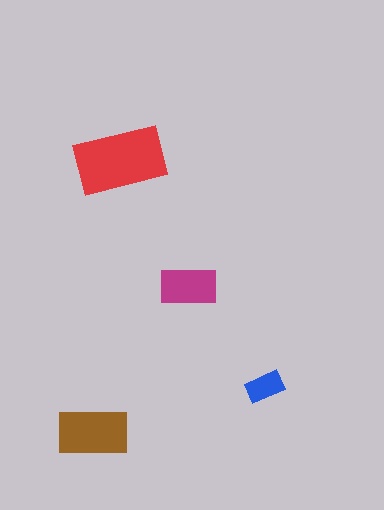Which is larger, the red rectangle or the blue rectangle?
The red one.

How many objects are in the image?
There are 4 objects in the image.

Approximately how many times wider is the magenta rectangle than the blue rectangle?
About 1.5 times wider.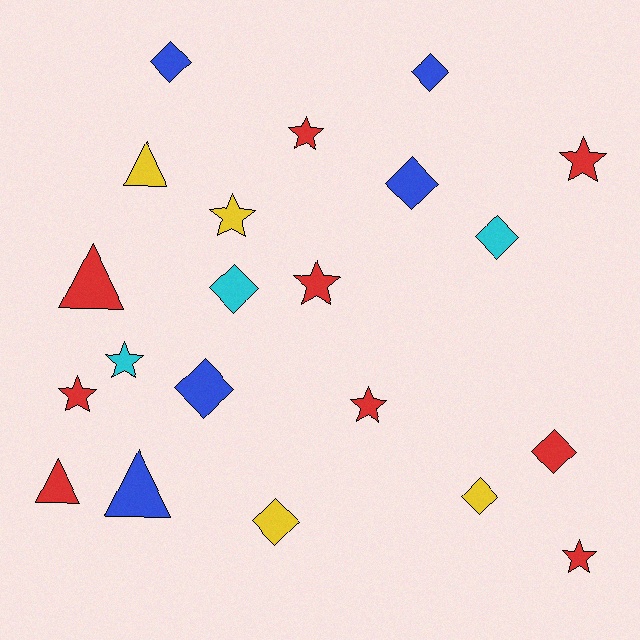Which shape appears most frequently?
Diamond, with 9 objects.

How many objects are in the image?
There are 21 objects.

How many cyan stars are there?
There is 1 cyan star.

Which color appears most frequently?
Red, with 9 objects.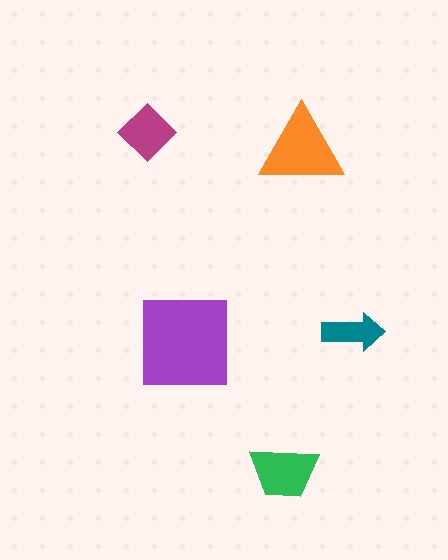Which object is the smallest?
The teal arrow.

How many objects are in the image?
There are 5 objects in the image.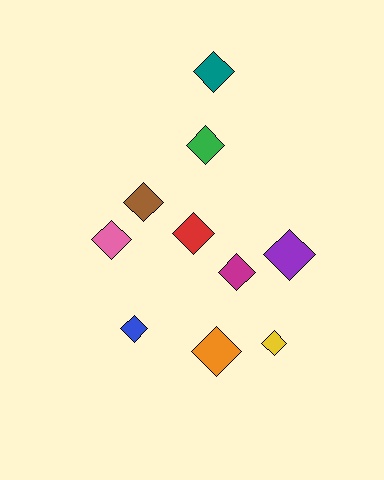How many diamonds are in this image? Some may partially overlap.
There are 10 diamonds.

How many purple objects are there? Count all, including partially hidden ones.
There is 1 purple object.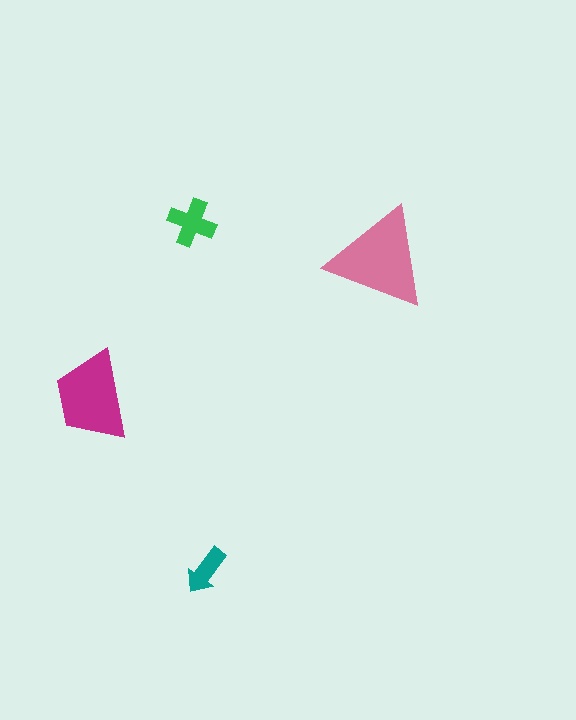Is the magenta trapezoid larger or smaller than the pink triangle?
Smaller.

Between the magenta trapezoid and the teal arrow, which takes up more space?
The magenta trapezoid.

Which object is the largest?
The pink triangle.